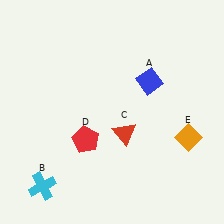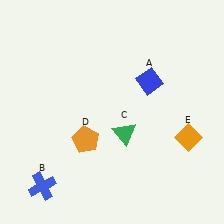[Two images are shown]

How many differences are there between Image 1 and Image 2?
There are 3 differences between the two images.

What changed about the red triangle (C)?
In Image 1, C is red. In Image 2, it changed to green.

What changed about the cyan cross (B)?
In Image 1, B is cyan. In Image 2, it changed to blue.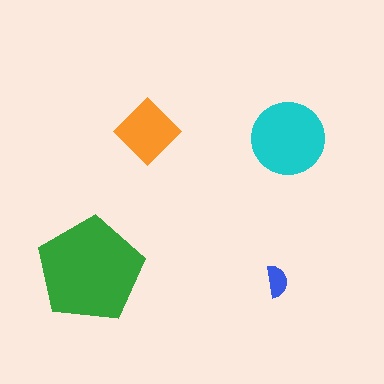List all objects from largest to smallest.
The green pentagon, the cyan circle, the orange diamond, the blue semicircle.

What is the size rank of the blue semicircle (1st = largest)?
4th.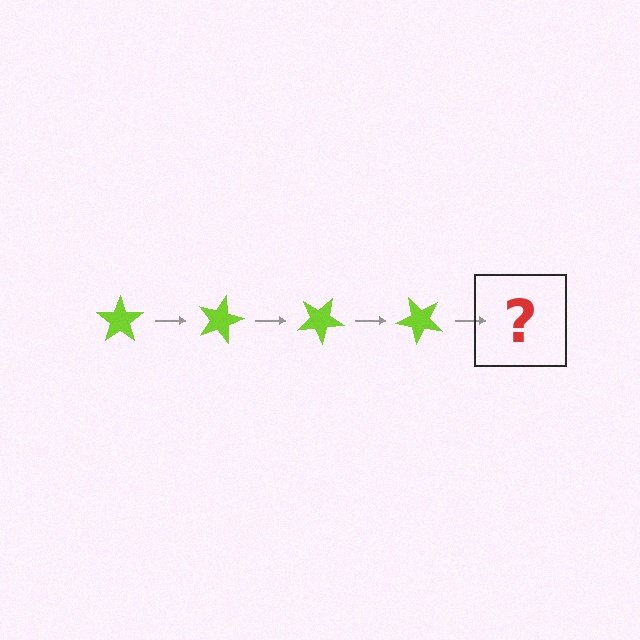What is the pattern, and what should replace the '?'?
The pattern is that the star rotates 15 degrees each step. The '?' should be a lime star rotated 60 degrees.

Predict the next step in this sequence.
The next step is a lime star rotated 60 degrees.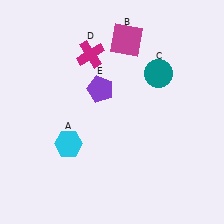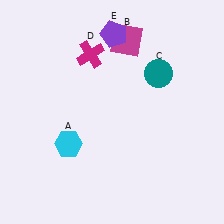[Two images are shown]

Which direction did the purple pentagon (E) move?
The purple pentagon (E) moved up.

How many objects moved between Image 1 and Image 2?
1 object moved between the two images.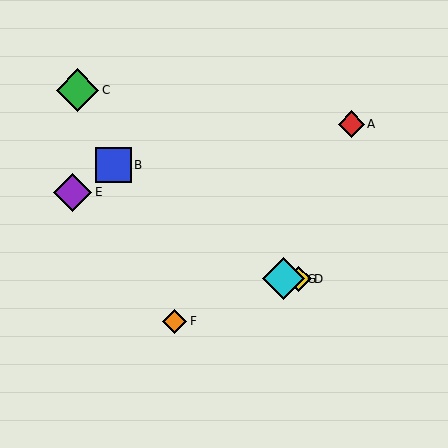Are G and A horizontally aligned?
No, G is at y≈279 and A is at y≈124.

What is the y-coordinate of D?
Object D is at y≈279.